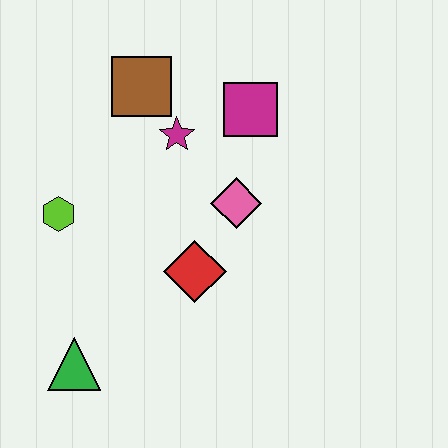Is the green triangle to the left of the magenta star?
Yes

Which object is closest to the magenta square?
The magenta star is closest to the magenta square.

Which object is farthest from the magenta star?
The green triangle is farthest from the magenta star.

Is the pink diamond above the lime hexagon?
Yes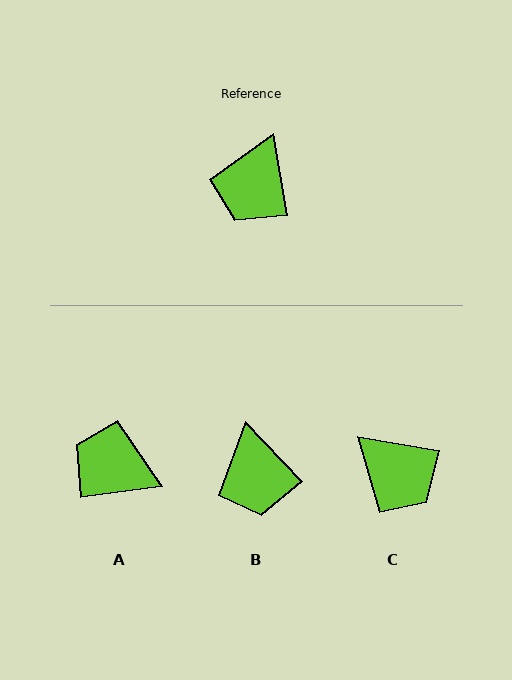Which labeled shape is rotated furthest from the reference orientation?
A, about 91 degrees away.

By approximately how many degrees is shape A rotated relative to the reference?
Approximately 91 degrees clockwise.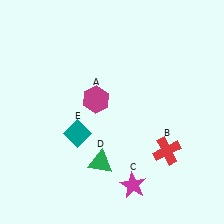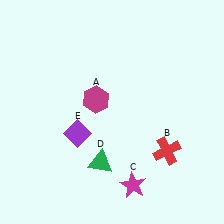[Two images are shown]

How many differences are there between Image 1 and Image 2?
There is 1 difference between the two images.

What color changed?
The diamond (E) changed from teal in Image 1 to purple in Image 2.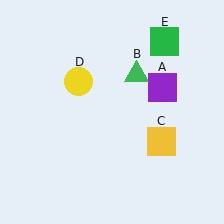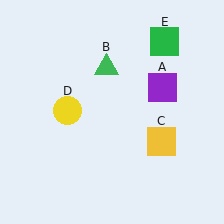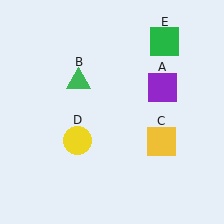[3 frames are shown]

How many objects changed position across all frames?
2 objects changed position: green triangle (object B), yellow circle (object D).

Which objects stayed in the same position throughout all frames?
Purple square (object A) and yellow square (object C) and green square (object E) remained stationary.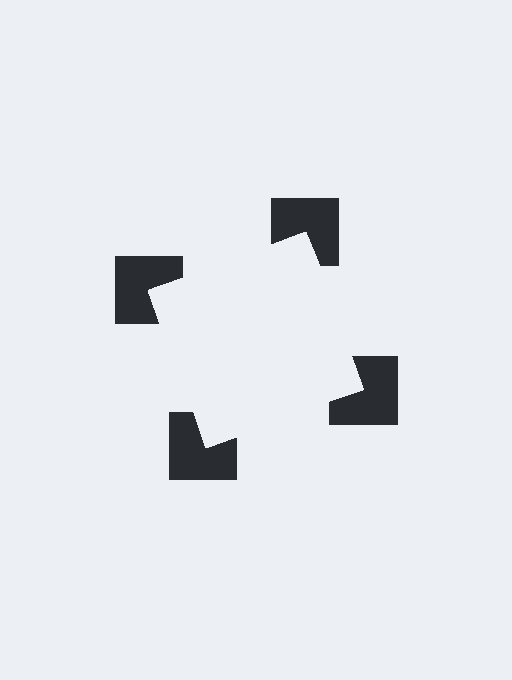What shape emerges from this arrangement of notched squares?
An illusory square — its edges are inferred from the aligned wedge cuts in the notched squares, not physically drawn.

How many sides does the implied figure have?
4 sides.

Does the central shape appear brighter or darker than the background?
It typically appears slightly brighter than the background, even though no actual brightness change is drawn.